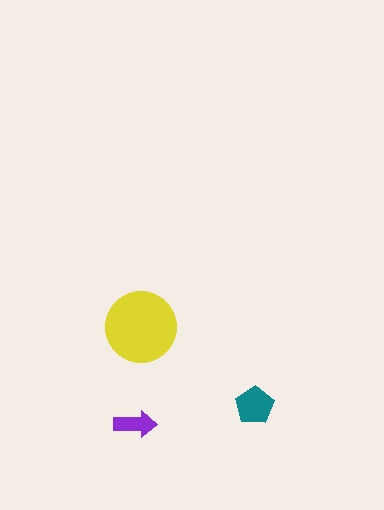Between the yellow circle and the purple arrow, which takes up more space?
The yellow circle.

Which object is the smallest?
The purple arrow.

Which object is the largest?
The yellow circle.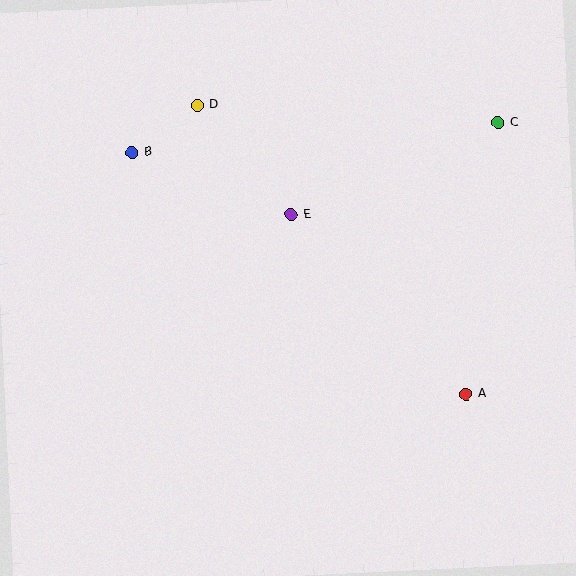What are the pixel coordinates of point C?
Point C is at (498, 122).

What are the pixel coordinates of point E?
Point E is at (291, 215).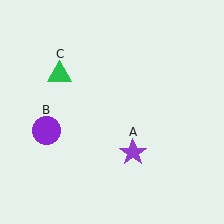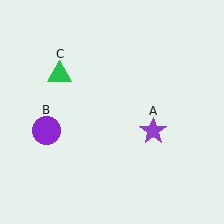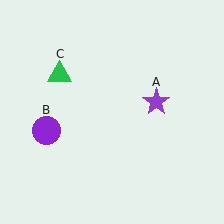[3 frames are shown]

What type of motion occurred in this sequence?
The purple star (object A) rotated counterclockwise around the center of the scene.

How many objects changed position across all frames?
1 object changed position: purple star (object A).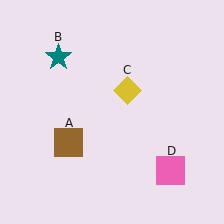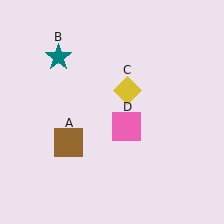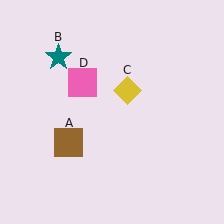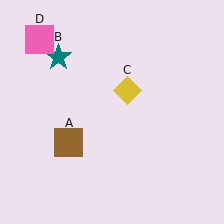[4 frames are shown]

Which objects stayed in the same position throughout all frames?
Brown square (object A) and teal star (object B) and yellow diamond (object C) remained stationary.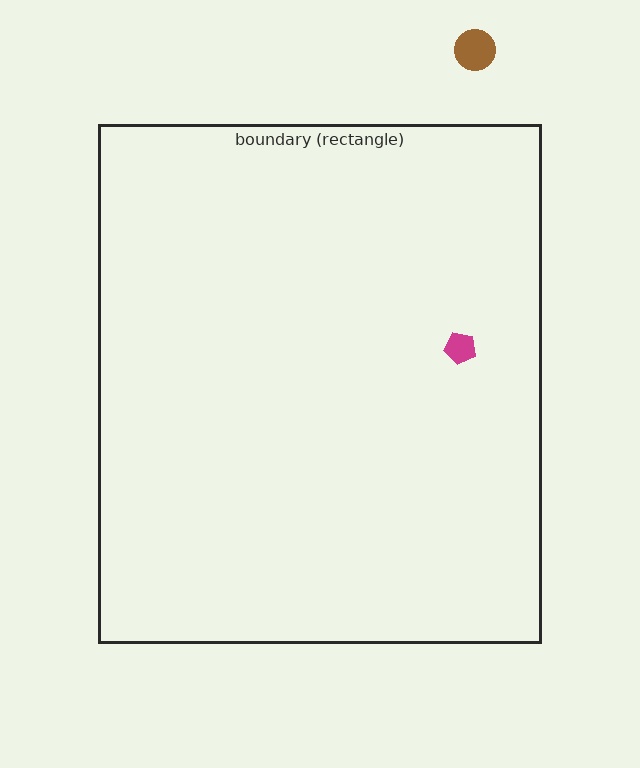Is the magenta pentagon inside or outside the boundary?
Inside.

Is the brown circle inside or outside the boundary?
Outside.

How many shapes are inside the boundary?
1 inside, 1 outside.